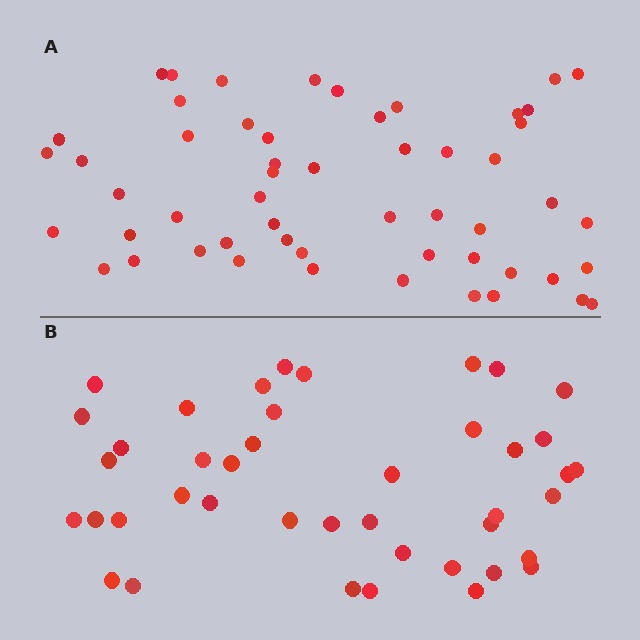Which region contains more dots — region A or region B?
Region A (the top region) has more dots.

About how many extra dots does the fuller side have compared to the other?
Region A has roughly 12 or so more dots than region B.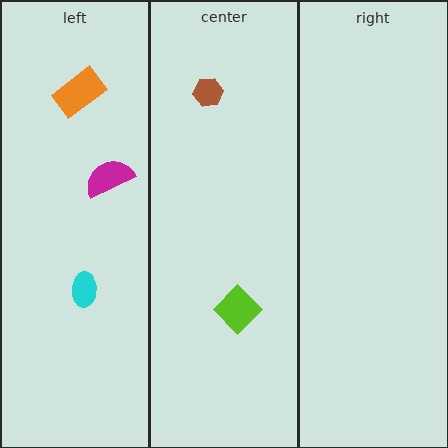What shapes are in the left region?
The orange rectangle, the cyan ellipse, the magenta semicircle.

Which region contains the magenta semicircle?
The left region.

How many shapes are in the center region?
2.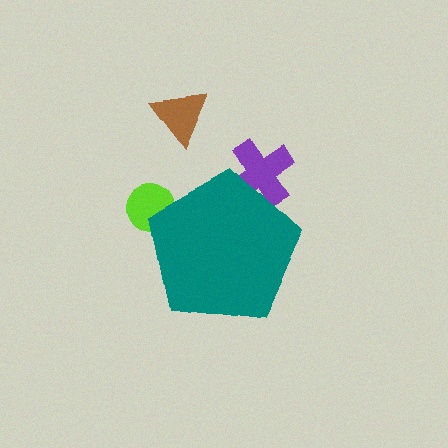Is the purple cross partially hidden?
Yes, the purple cross is partially hidden behind the teal pentagon.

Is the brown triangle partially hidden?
No, the brown triangle is fully visible.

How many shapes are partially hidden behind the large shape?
2 shapes are partially hidden.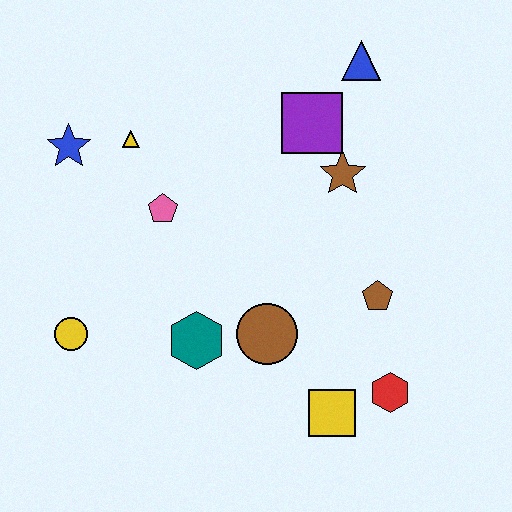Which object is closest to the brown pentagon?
The red hexagon is closest to the brown pentagon.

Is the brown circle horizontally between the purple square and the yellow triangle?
Yes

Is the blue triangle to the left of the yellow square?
No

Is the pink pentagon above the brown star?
No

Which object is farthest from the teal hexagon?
The blue triangle is farthest from the teal hexagon.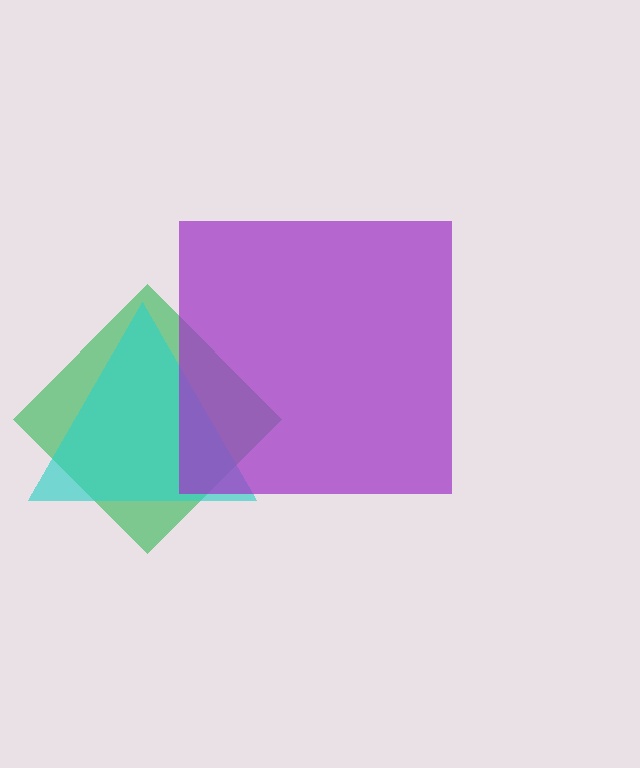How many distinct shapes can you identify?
There are 3 distinct shapes: a green diamond, a cyan triangle, a purple square.